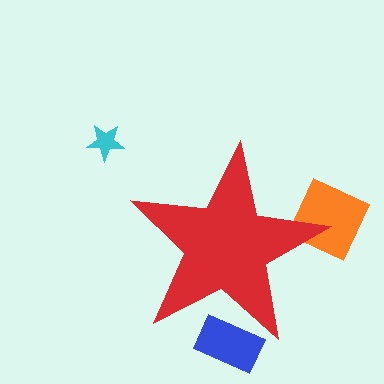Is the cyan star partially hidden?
No, the cyan star is fully visible.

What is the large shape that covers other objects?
A red star.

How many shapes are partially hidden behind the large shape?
2 shapes are partially hidden.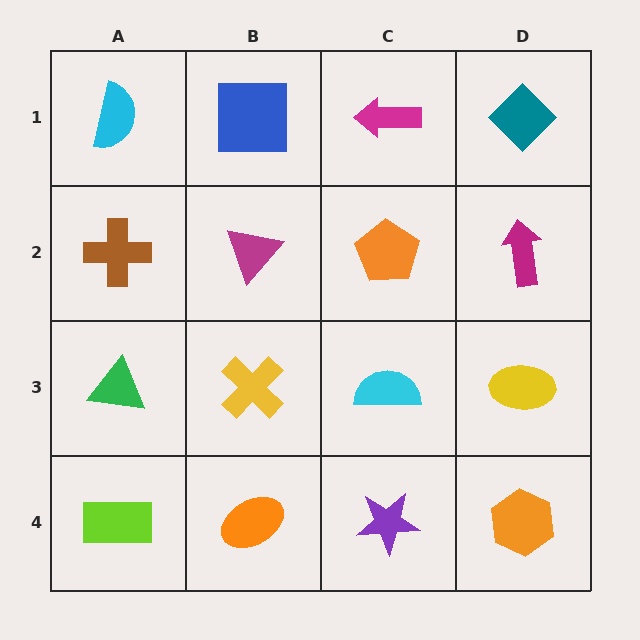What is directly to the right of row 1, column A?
A blue square.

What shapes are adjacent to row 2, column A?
A cyan semicircle (row 1, column A), a green triangle (row 3, column A), a magenta triangle (row 2, column B).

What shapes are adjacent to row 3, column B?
A magenta triangle (row 2, column B), an orange ellipse (row 4, column B), a green triangle (row 3, column A), a cyan semicircle (row 3, column C).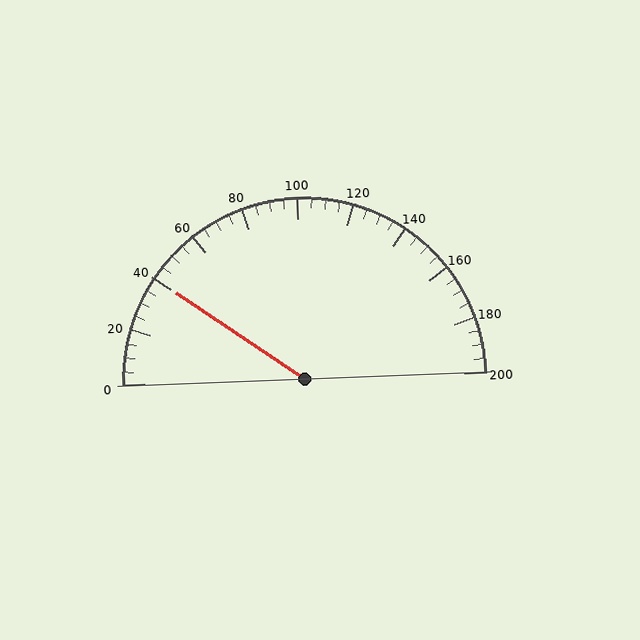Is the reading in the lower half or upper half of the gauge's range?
The reading is in the lower half of the range (0 to 200).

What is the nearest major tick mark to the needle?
The nearest major tick mark is 40.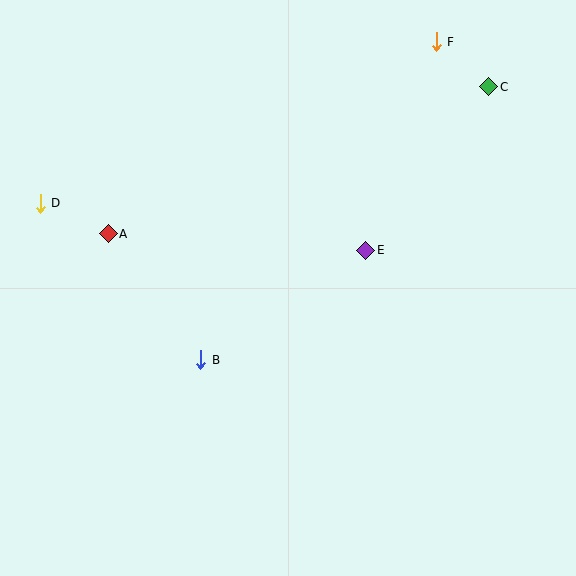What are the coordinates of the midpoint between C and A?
The midpoint between C and A is at (299, 160).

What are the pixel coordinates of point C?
Point C is at (489, 87).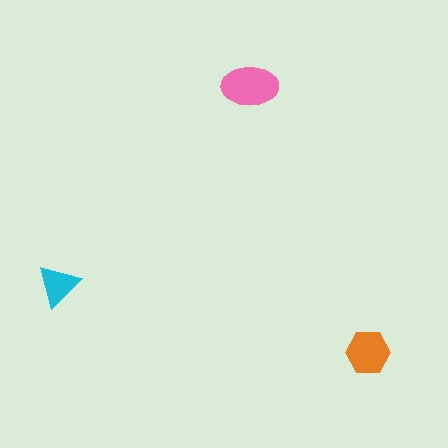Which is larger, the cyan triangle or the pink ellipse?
The pink ellipse.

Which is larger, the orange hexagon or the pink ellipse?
The pink ellipse.